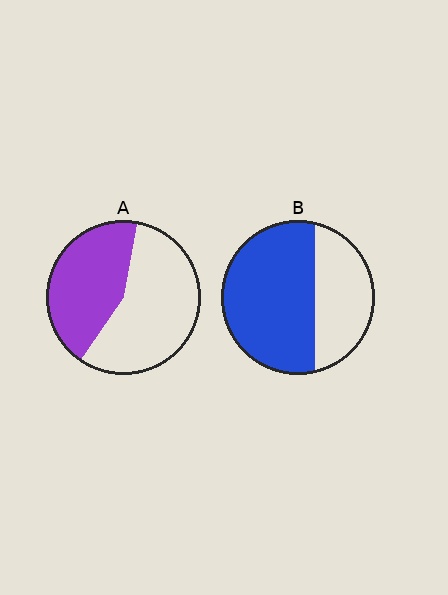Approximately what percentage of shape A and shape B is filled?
A is approximately 45% and B is approximately 65%.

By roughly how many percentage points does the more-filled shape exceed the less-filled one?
By roughly 20 percentage points (B over A).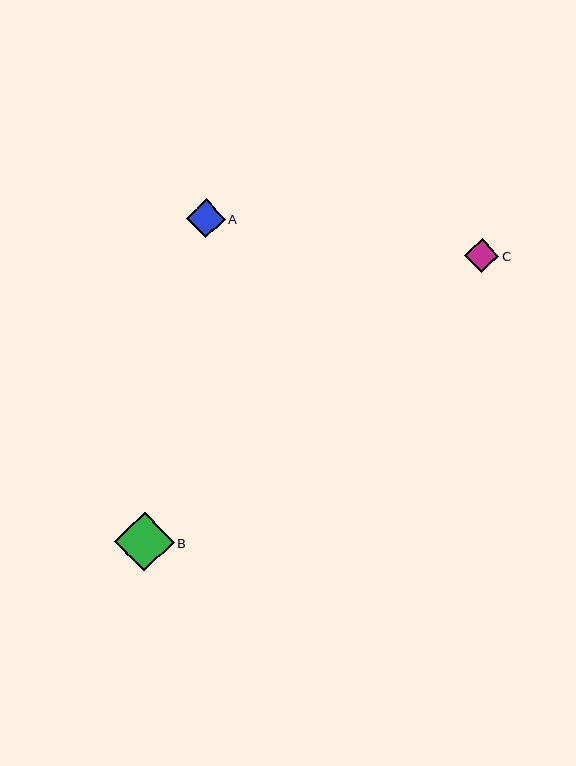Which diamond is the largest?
Diamond B is the largest with a size of approximately 59 pixels.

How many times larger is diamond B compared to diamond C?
Diamond B is approximately 1.7 times the size of diamond C.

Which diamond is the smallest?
Diamond C is the smallest with a size of approximately 34 pixels.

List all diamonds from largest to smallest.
From largest to smallest: B, A, C.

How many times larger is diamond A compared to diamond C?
Diamond A is approximately 1.1 times the size of diamond C.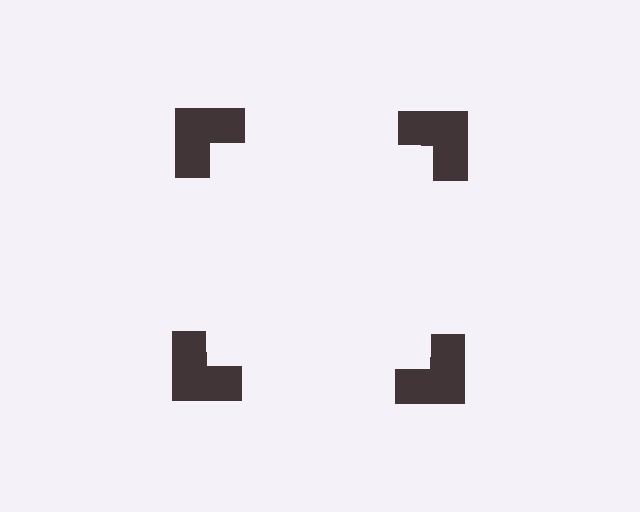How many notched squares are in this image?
There are 4 — one at each vertex of the illusory square.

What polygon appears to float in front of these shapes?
An illusory square — its edges are inferred from the aligned wedge cuts in the notched squares, not physically drawn.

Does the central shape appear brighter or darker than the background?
It typically appears slightly brighter than the background, even though no actual brightness change is drawn.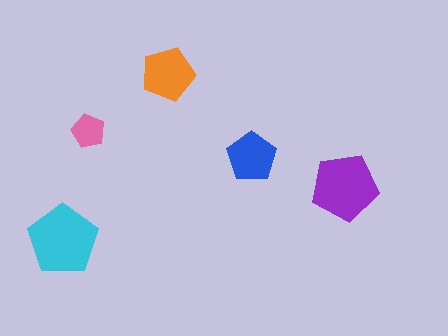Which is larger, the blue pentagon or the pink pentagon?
The blue one.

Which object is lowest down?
The cyan pentagon is bottommost.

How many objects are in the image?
There are 5 objects in the image.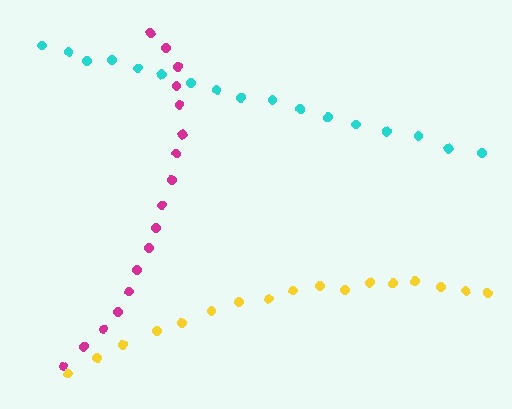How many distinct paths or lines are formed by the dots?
There are 3 distinct paths.